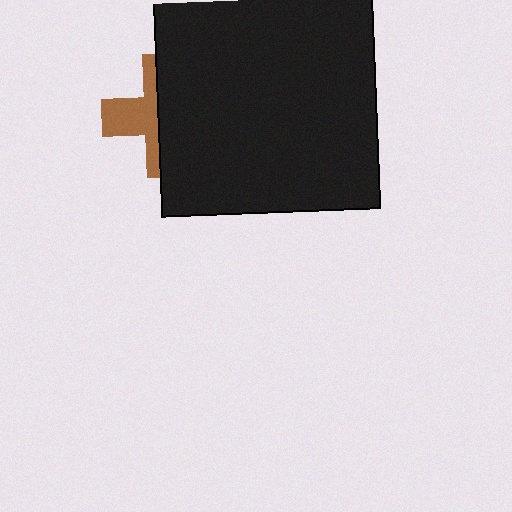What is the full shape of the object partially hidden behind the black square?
The partially hidden object is a brown cross.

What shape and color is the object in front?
The object in front is a black square.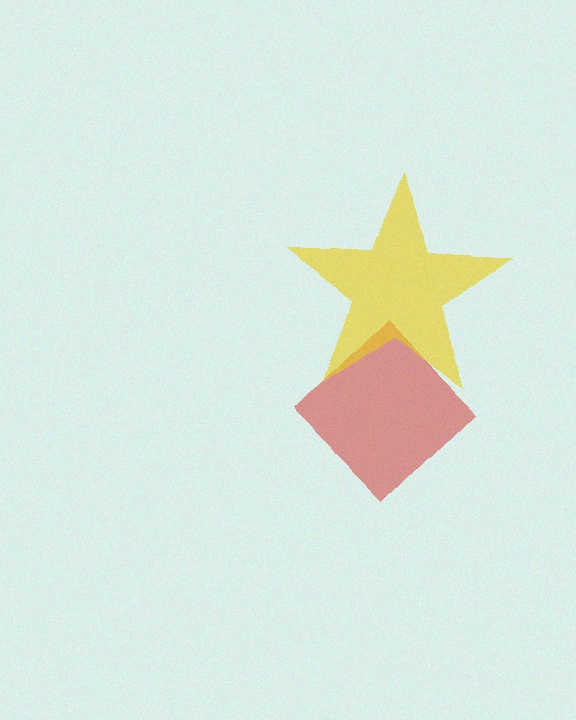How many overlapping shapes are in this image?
There are 2 overlapping shapes in the image.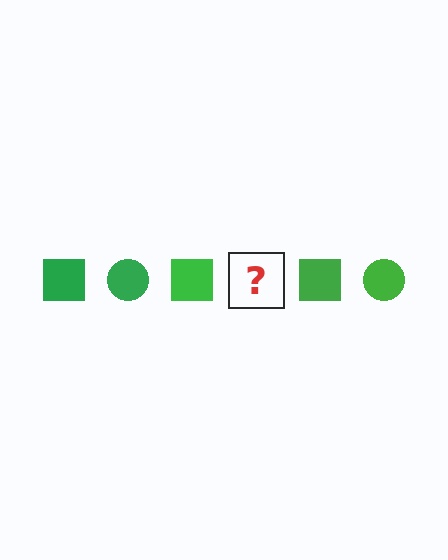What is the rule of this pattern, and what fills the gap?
The rule is that the pattern cycles through square, circle shapes in green. The gap should be filled with a green circle.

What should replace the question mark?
The question mark should be replaced with a green circle.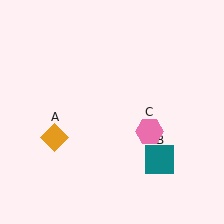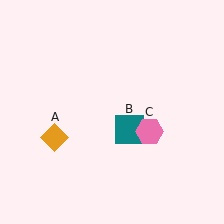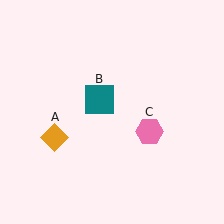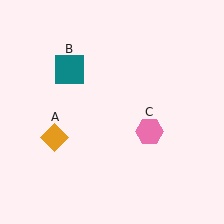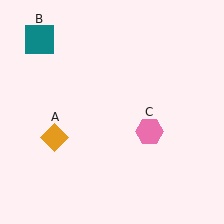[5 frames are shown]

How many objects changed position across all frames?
1 object changed position: teal square (object B).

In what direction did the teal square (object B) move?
The teal square (object B) moved up and to the left.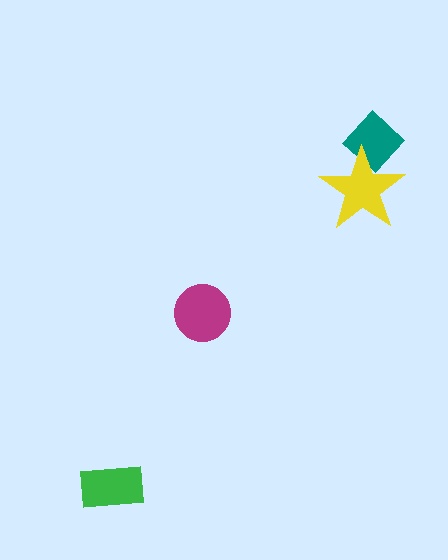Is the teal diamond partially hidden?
Yes, it is partially covered by another shape.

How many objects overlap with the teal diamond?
1 object overlaps with the teal diamond.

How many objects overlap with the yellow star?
1 object overlaps with the yellow star.